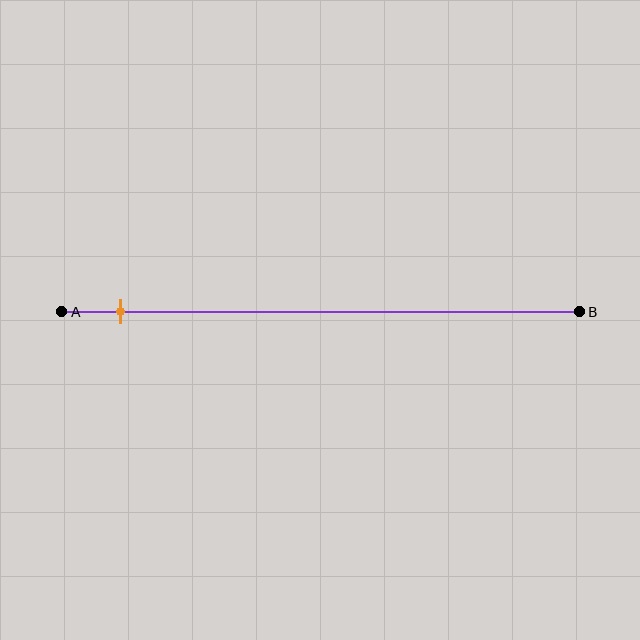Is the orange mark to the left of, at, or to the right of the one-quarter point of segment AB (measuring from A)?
The orange mark is to the left of the one-quarter point of segment AB.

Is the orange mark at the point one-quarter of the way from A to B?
No, the mark is at about 10% from A, not at the 25% one-quarter point.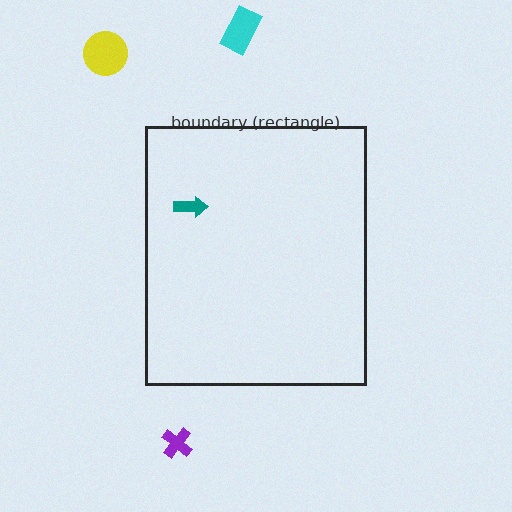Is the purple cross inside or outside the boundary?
Outside.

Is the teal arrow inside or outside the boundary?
Inside.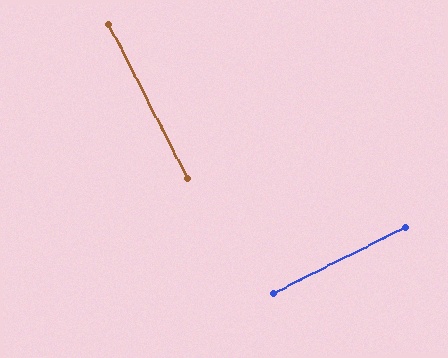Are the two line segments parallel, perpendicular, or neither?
Perpendicular — they meet at approximately 90°.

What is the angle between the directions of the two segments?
Approximately 90 degrees.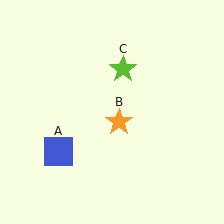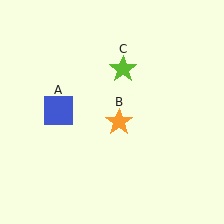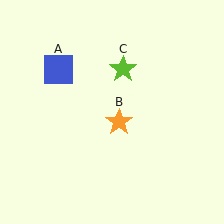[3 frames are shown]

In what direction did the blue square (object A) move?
The blue square (object A) moved up.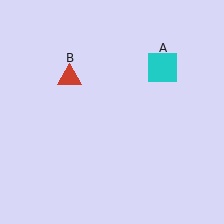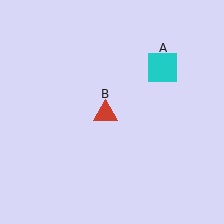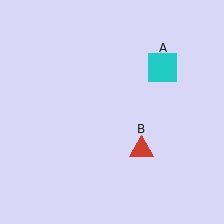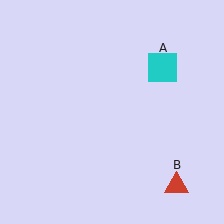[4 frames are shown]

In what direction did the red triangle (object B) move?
The red triangle (object B) moved down and to the right.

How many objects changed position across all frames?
1 object changed position: red triangle (object B).